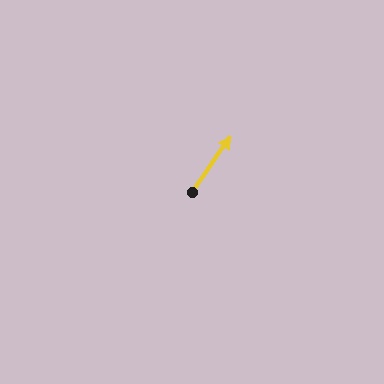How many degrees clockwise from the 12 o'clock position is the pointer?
Approximately 35 degrees.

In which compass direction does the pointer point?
Northeast.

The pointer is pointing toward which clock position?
Roughly 1 o'clock.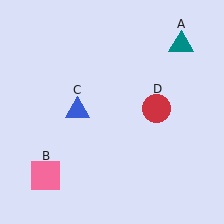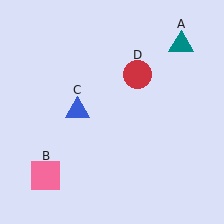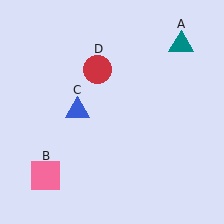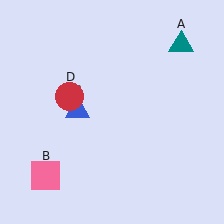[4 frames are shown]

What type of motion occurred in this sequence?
The red circle (object D) rotated counterclockwise around the center of the scene.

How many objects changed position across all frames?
1 object changed position: red circle (object D).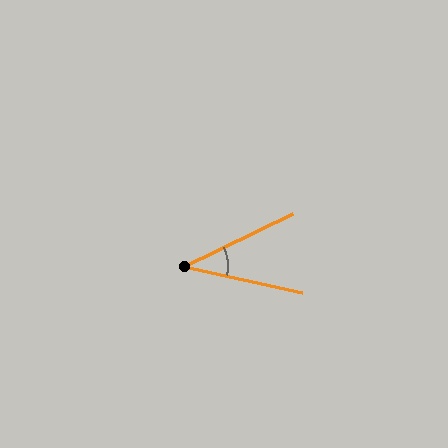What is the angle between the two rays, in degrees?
Approximately 38 degrees.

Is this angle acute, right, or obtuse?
It is acute.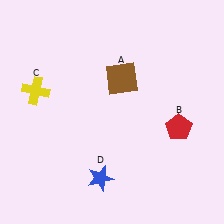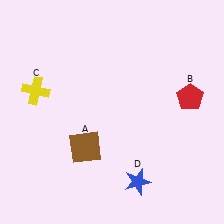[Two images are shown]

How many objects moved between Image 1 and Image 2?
3 objects moved between the two images.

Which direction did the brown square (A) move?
The brown square (A) moved down.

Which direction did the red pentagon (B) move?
The red pentagon (B) moved up.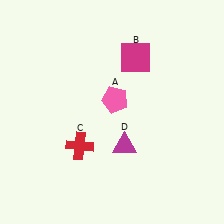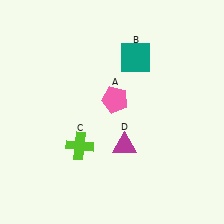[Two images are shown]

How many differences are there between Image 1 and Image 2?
There are 2 differences between the two images.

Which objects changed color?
B changed from magenta to teal. C changed from red to lime.